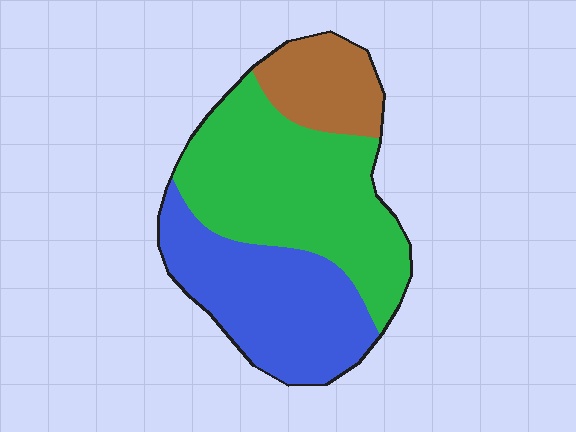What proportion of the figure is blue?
Blue takes up about three eighths (3/8) of the figure.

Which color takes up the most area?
Green, at roughly 50%.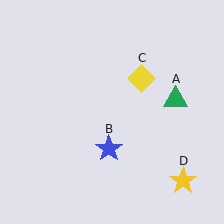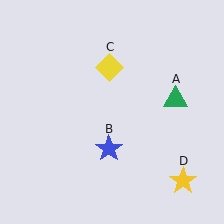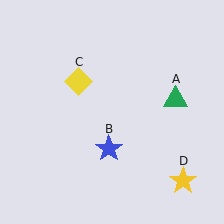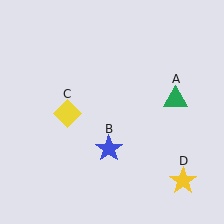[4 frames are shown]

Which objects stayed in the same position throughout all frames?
Green triangle (object A) and blue star (object B) and yellow star (object D) remained stationary.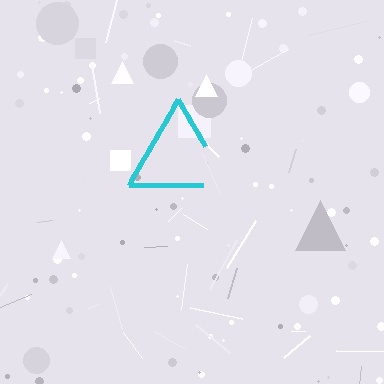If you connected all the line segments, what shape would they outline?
They would outline a triangle.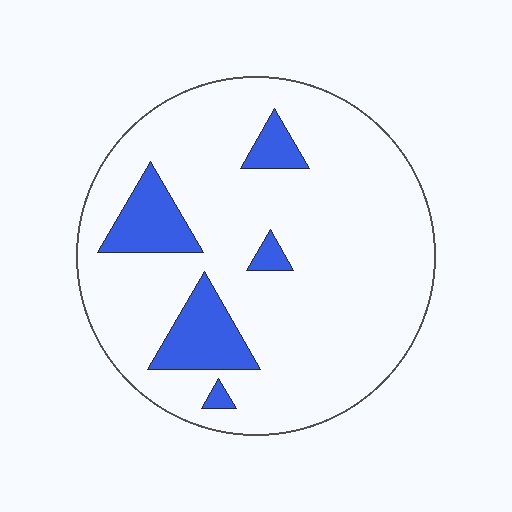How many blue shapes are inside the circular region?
5.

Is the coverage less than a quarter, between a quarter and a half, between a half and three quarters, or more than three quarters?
Less than a quarter.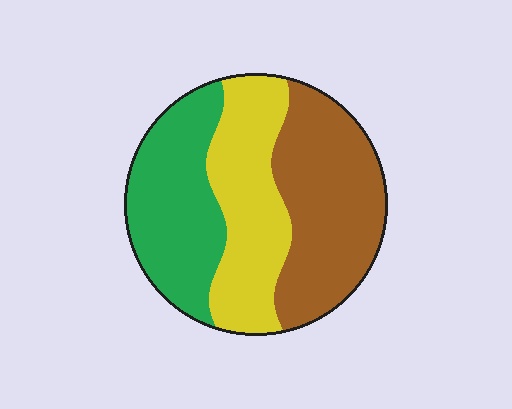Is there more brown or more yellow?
Brown.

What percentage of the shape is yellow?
Yellow takes up about one third (1/3) of the shape.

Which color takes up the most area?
Brown, at roughly 40%.